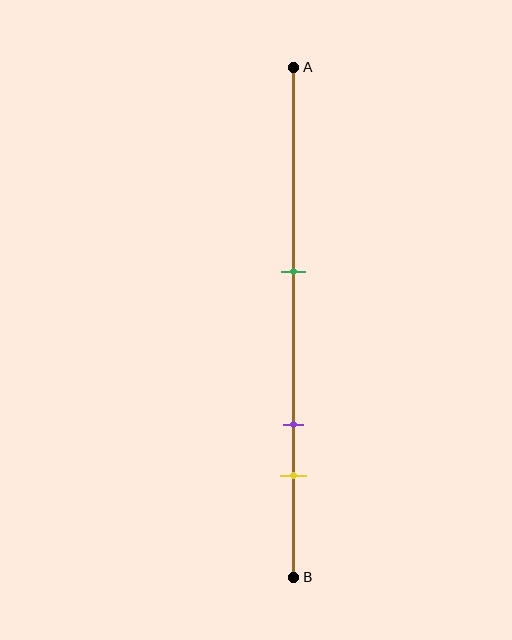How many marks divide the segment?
There are 3 marks dividing the segment.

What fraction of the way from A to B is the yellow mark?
The yellow mark is approximately 80% (0.8) of the way from A to B.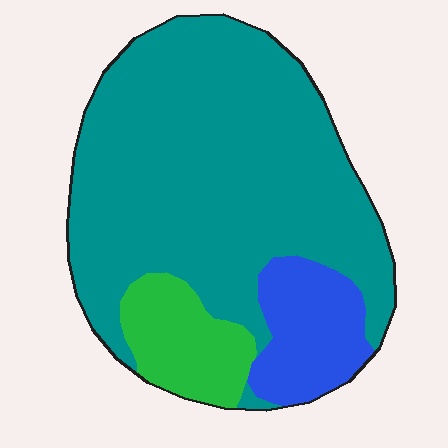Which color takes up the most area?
Teal, at roughly 75%.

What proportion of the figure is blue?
Blue covers around 15% of the figure.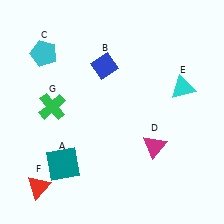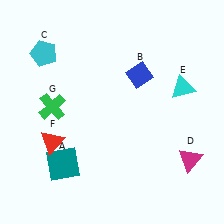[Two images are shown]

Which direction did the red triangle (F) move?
The red triangle (F) moved up.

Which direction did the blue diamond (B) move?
The blue diamond (B) moved right.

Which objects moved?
The objects that moved are: the blue diamond (B), the magenta triangle (D), the red triangle (F).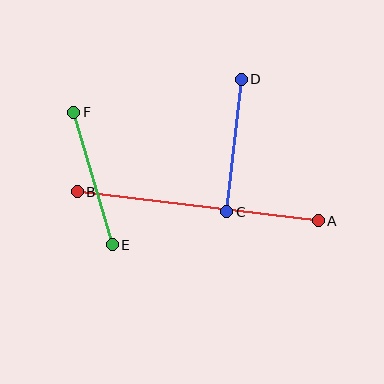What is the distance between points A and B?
The distance is approximately 243 pixels.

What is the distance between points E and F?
The distance is approximately 138 pixels.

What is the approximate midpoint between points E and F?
The midpoint is at approximately (93, 179) pixels.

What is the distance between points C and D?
The distance is approximately 133 pixels.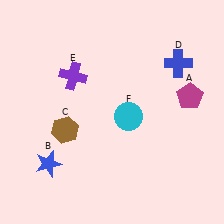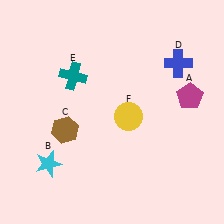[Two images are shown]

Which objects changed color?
B changed from blue to cyan. E changed from purple to teal. F changed from cyan to yellow.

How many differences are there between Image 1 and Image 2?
There are 3 differences between the two images.